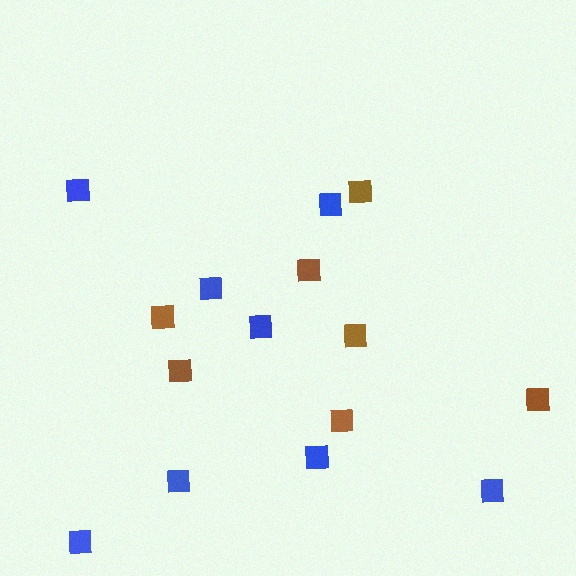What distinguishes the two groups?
There are 2 groups: one group of brown squares (7) and one group of blue squares (8).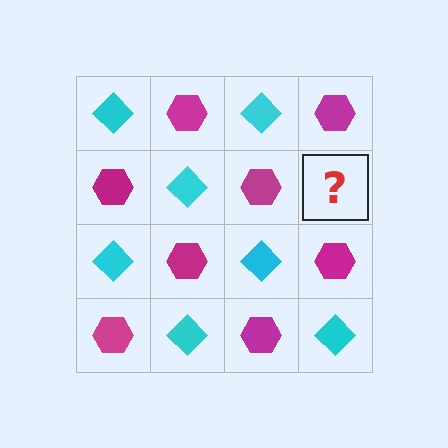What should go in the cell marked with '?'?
The missing cell should contain a cyan diamond.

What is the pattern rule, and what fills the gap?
The rule is that it alternates cyan diamond and magenta hexagon in a checkerboard pattern. The gap should be filled with a cyan diamond.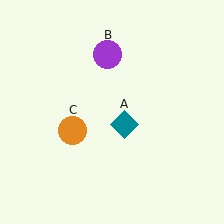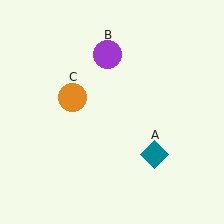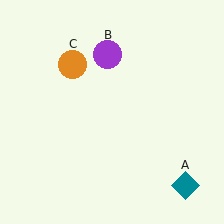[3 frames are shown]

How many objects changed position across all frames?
2 objects changed position: teal diamond (object A), orange circle (object C).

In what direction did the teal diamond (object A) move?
The teal diamond (object A) moved down and to the right.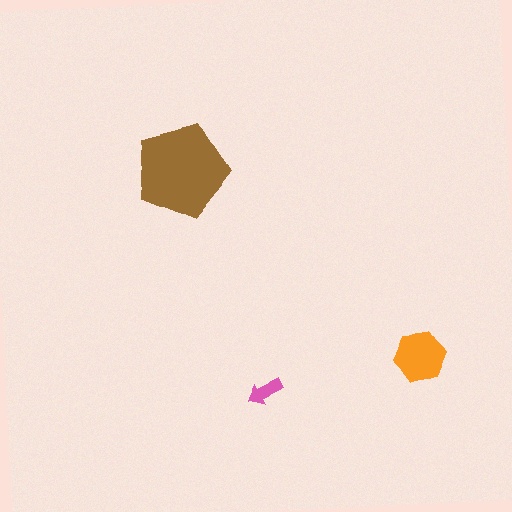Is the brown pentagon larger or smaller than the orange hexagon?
Larger.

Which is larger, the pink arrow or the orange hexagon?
The orange hexagon.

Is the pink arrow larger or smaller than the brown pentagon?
Smaller.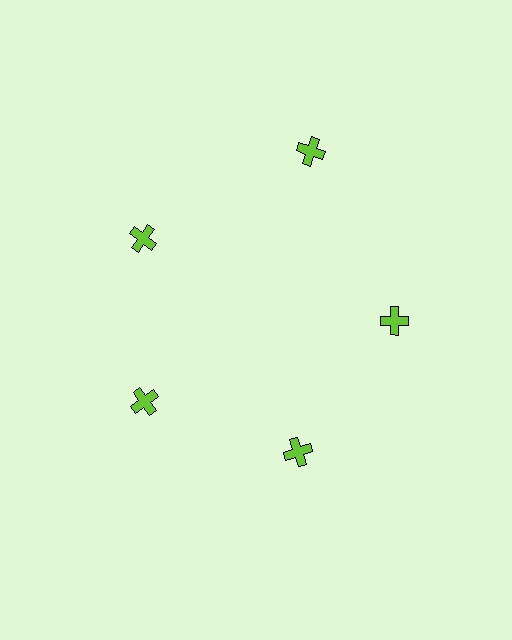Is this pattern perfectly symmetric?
No. The 5 lime crosses are arranged in a ring, but one element near the 1 o'clock position is pushed outward from the center, breaking the 5-fold rotational symmetry.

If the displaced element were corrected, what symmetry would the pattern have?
It would have 5-fold rotational symmetry — the pattern would map onto itself every 72 degrees.